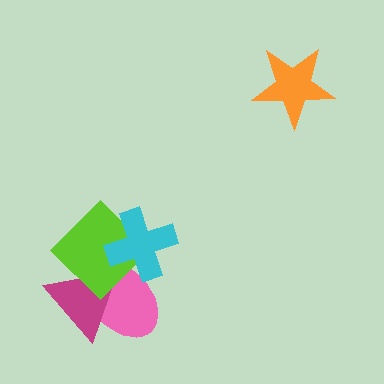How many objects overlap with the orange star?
0 objects overlap with the orange star.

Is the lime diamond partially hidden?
Yes, it is partially covered by another shape.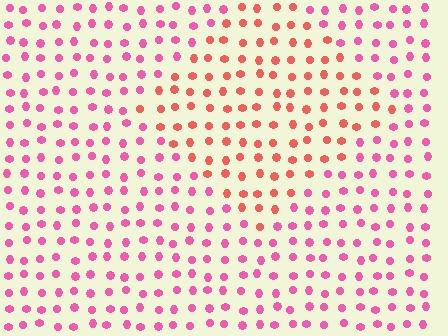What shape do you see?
I see a diamond.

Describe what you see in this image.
The image is filled with small pink elements in a uniform arrangement. A diamond-shaped region is visible where the elements are tinted to a slightly different hue, forming a subtle color boundary.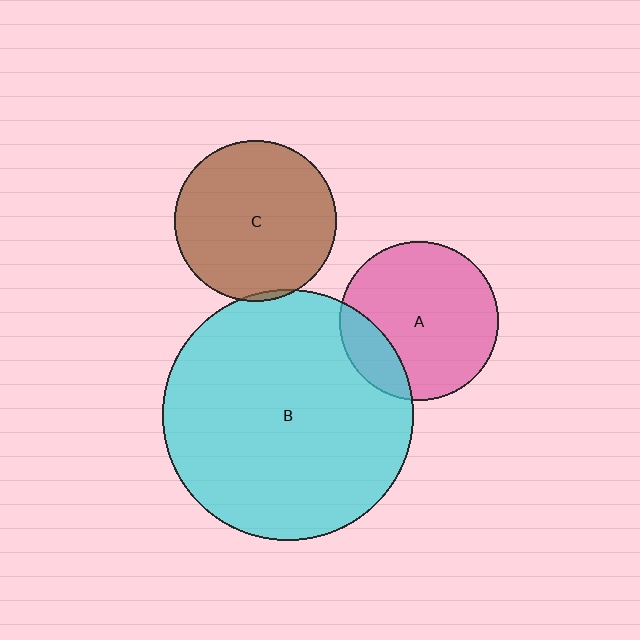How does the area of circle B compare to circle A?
Approximately 2.5 times.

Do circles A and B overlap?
Yes.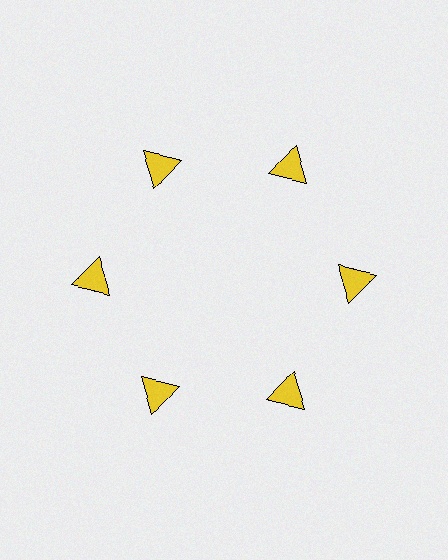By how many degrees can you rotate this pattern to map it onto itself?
The pattern maps onto itself every 60 degrees of rotation.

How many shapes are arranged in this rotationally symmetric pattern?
There are 6 shapes, arranged in 6 groups of 1.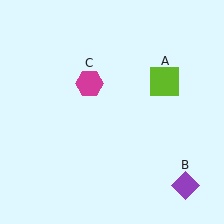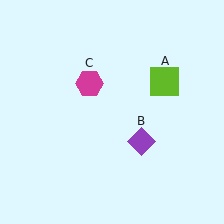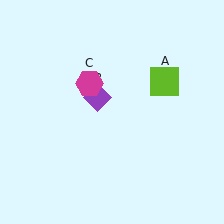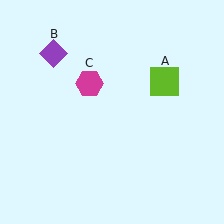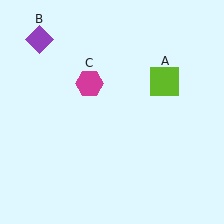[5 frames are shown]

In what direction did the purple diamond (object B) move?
The purple diamond (object B) moved up and to the left.